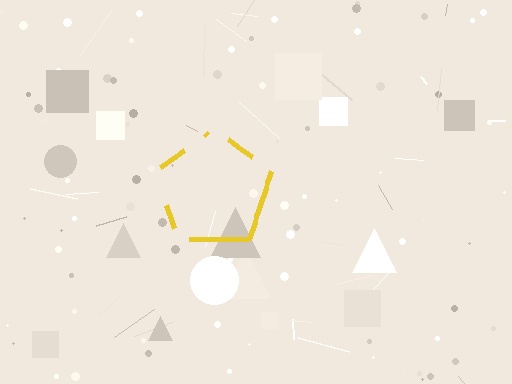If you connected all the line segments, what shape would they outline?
They would outline a pentagon.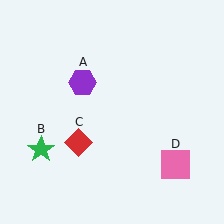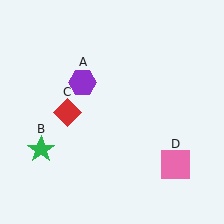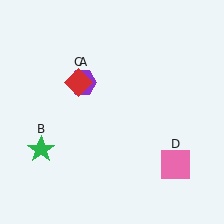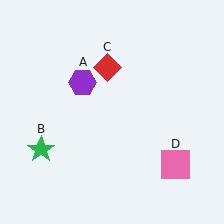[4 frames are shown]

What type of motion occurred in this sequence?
The red diamond (object C) rotated clockwise around the center of the scene.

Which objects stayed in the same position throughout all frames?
Purple hexagon (object A) and green star (object B) and pink square (object D) remained stationary.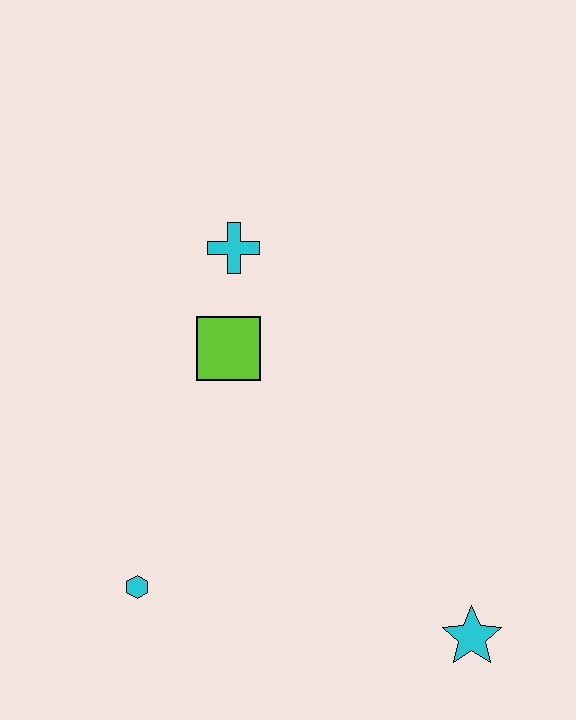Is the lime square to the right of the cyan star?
No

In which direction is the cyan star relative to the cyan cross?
The cyan star is below the cyan cross.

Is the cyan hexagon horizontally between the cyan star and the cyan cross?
No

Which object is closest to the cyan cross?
The lime square is closest to the cyan cross.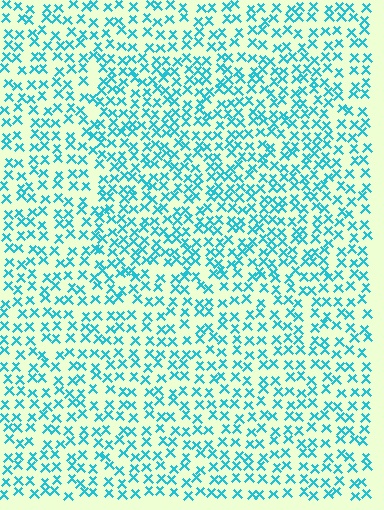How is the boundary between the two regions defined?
The boundary is defined by a change in element density (approximately 1.4x ratio). All elements are the same color, size, and shape.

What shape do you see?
I see a rectangle.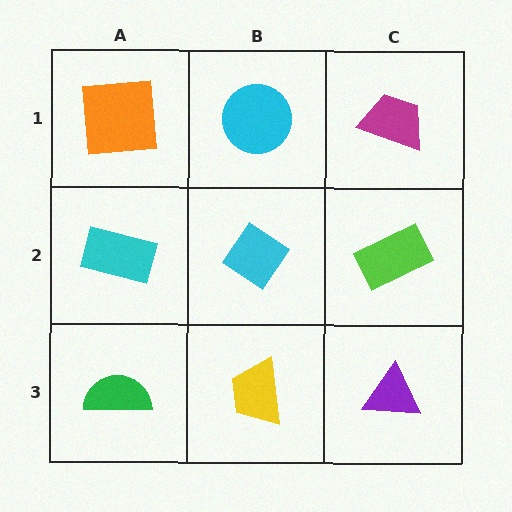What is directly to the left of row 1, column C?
A cyan circle.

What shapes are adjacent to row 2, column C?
A magenta trapezoid (row 1, column C), a purple triangle (row 3, column C), a cyan diamond (row 2, column B).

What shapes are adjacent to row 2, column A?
An orange square (row 1, column A), a green semicircle (row 3, column A), a cyan diamond (row 2, column B).